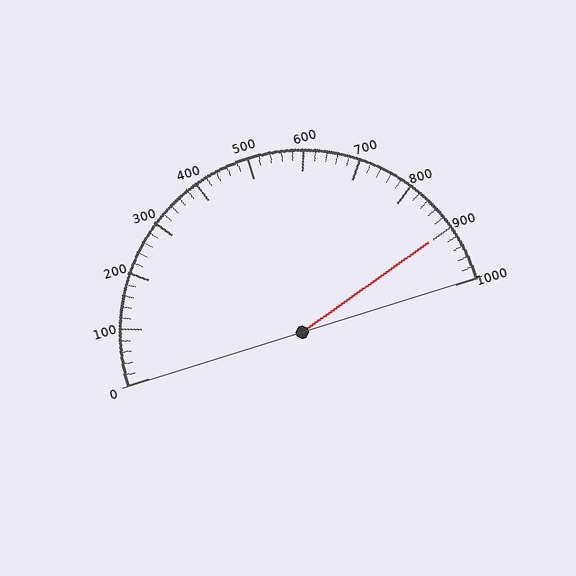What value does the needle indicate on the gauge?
The needle indicates approximately 900.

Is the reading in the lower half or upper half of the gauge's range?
The reading is in the upper half of the range (0 to 1000).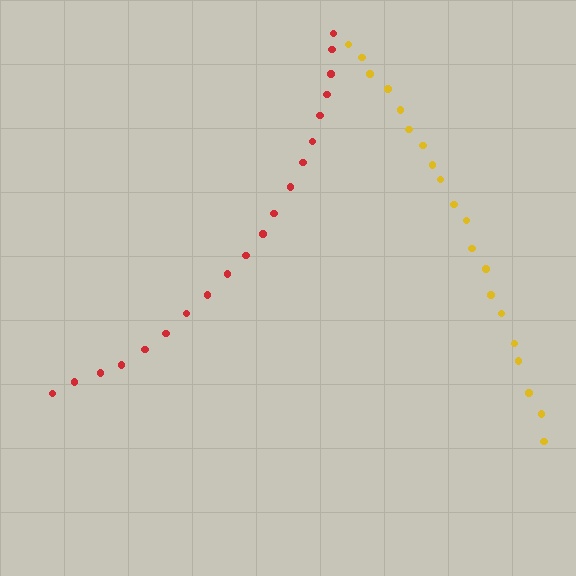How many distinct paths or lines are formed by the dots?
There are 2 distinct paths.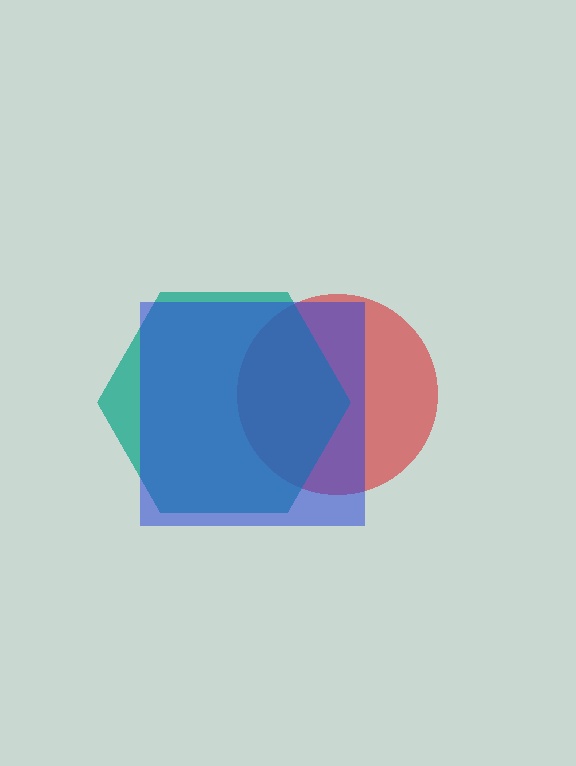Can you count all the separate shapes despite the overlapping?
Yes, there are 3 separate shapes.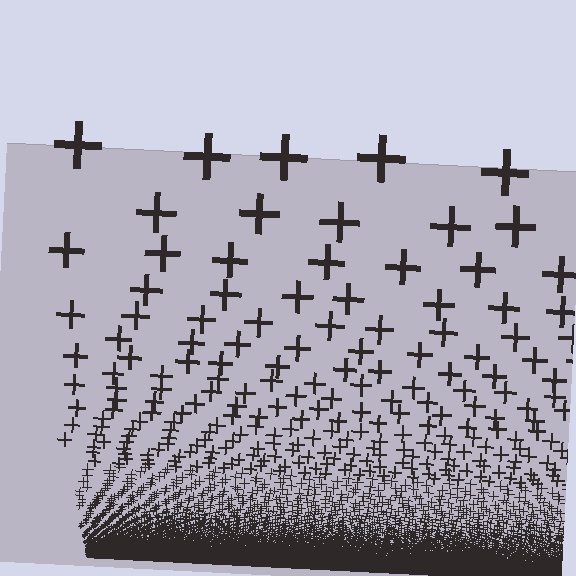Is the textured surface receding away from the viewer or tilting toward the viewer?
The surface appears to tilt toward the viewer. Texture elements get larger and sparser toward the top.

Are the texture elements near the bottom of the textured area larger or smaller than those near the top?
Smaller. The gradient is inverted — elements near the bottom are smaller and denser.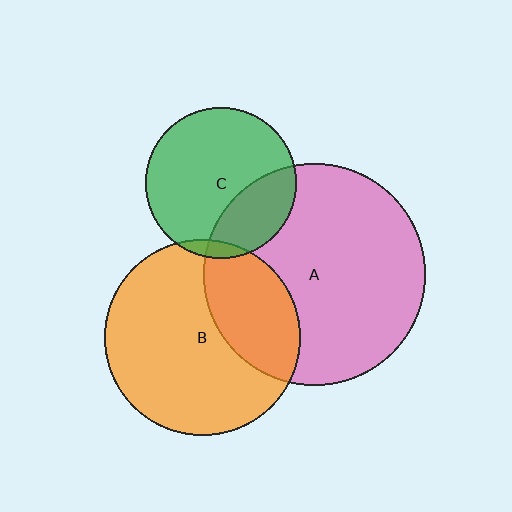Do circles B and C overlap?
Yes.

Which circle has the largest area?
Circle A (pink).